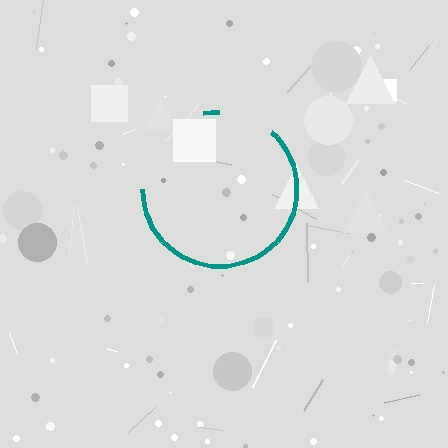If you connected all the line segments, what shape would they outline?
They would outline a circle.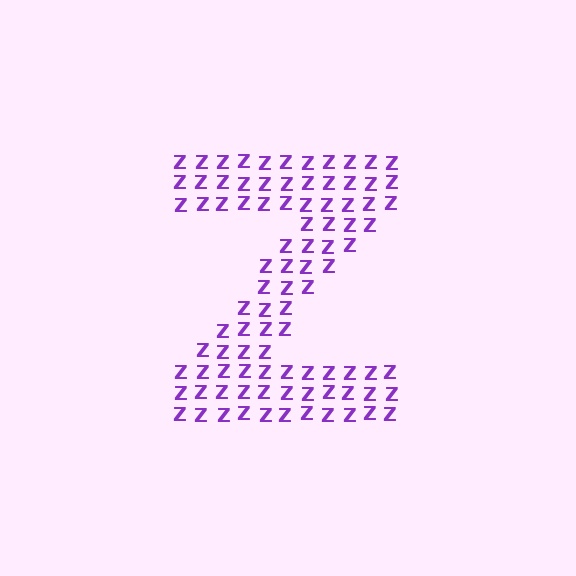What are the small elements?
The small elements are letter Z's.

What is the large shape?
The large shape is the letter Z.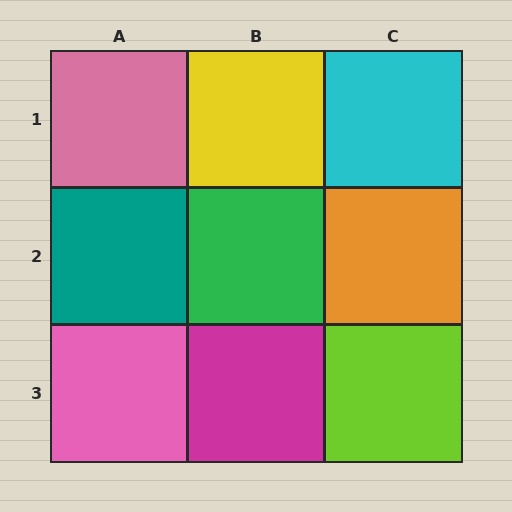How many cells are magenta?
1 cell is magenta.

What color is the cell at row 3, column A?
Pink.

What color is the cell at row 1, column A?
Pink.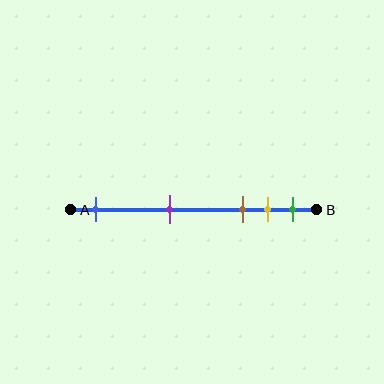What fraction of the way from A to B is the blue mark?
The blue mark is approximately 10% (0.1) of the way from A to B.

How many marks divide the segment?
There are 5 marks dividing the segment.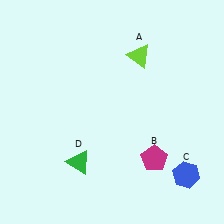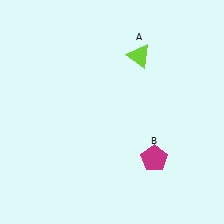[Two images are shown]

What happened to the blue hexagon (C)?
The blue hexagon (C) was removed in Image 2. It was in the bottom-right area of Image 1.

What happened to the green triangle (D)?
The green triangle (D) was removed in Image 2. It was in the bottom-left area of Image 1.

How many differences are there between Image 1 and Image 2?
There are 2 differences between the two images.